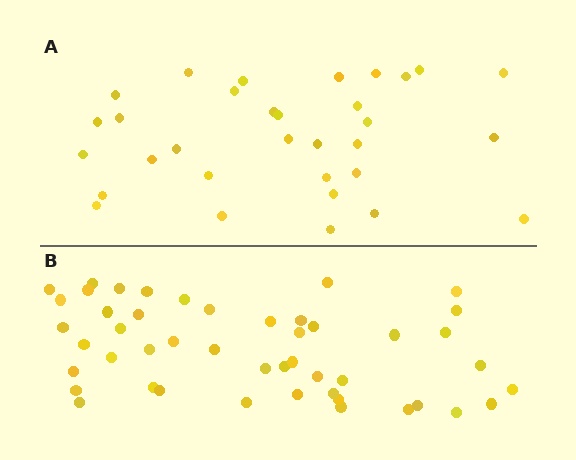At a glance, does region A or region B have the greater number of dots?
Region B (the bottom region) has more dots.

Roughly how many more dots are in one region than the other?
Region B has approximately 15 more dots than region A.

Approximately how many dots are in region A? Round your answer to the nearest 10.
About 30 dots. (The exact count is 32, which rounds to 30.)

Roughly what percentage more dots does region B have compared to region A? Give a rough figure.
About 45% more.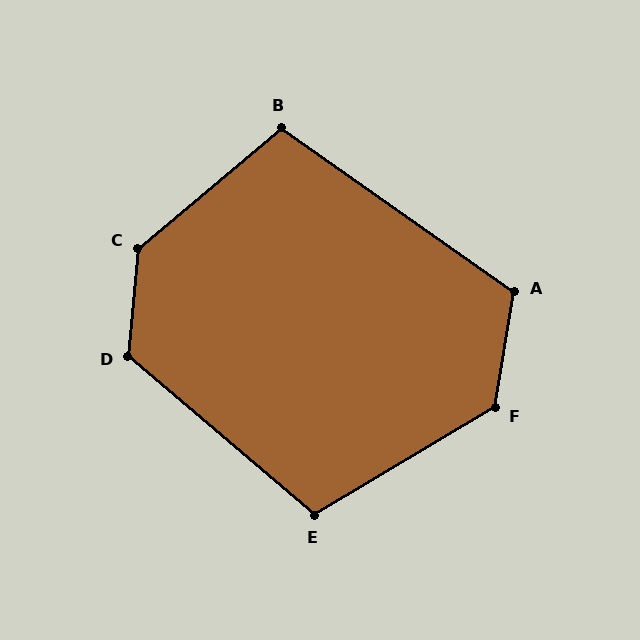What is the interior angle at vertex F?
Approximately 130 degrees (obtuse).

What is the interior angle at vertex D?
Approximately 125 degrees (obtuse).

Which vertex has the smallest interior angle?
B, at approximately 105 degrees.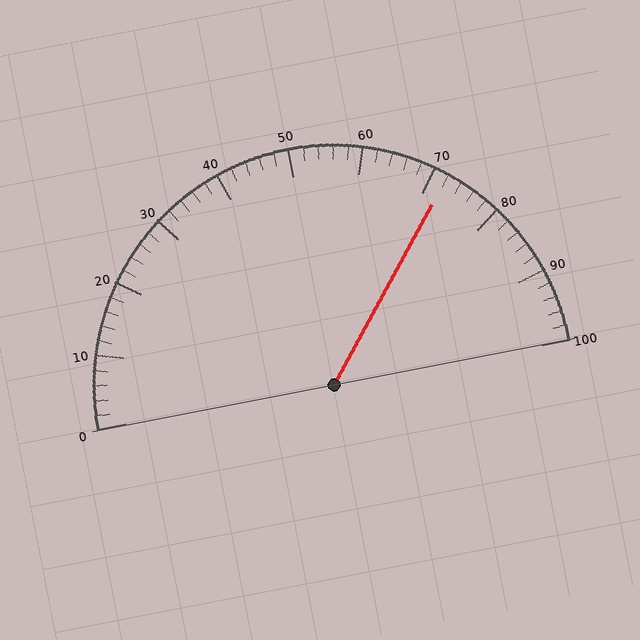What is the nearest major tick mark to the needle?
The nearest major tick mark is 70.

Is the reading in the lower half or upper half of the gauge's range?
The reading is in the upper half of the range (0 to 100).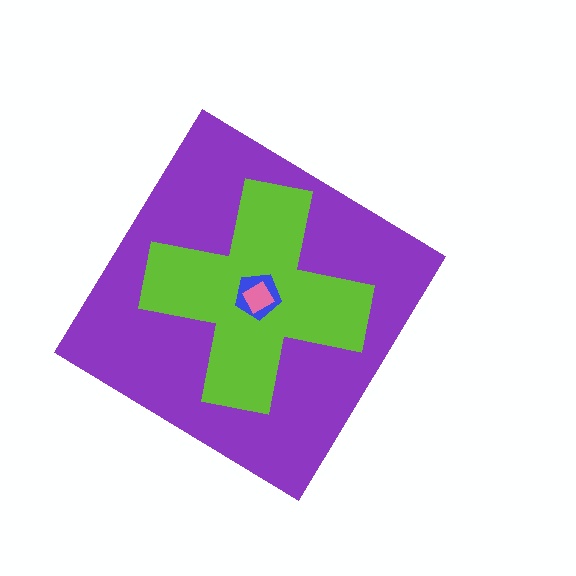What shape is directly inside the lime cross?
The blue pentagon.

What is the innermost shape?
The pink square.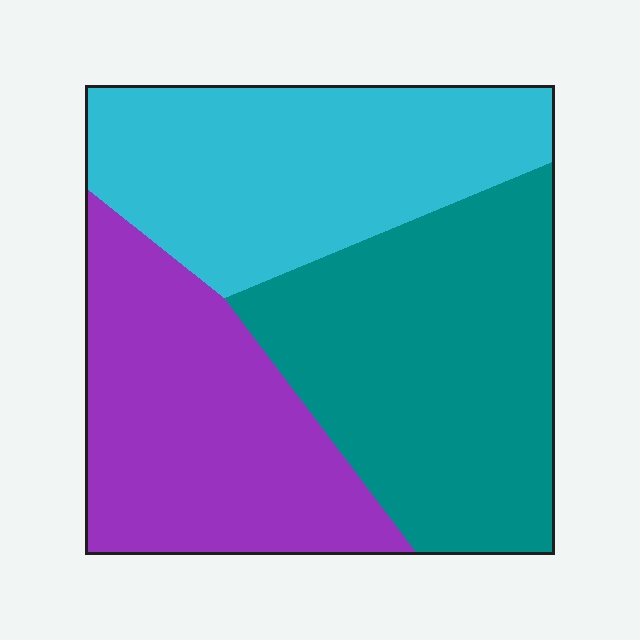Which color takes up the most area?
Teal, at roughly 35%.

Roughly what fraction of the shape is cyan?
Cyan covers roughly 30% of the shape.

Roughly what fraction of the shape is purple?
Purple covers around 30% of the shape.